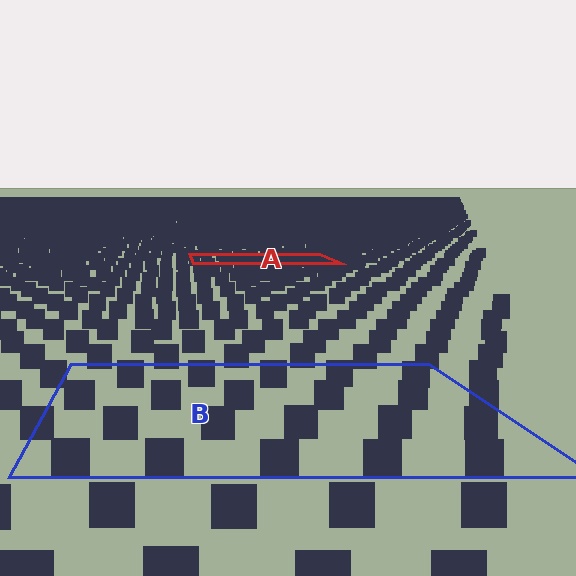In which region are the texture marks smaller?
The texture marks are smaller in region A, because it is farther away.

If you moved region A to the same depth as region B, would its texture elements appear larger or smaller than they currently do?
They would appear larger. At a closer depth, the same texture elements are projected at a bigger on-screen size.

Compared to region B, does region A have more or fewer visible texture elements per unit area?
Region A has more texture elements per unit area — they are packed more densely because it is farther away.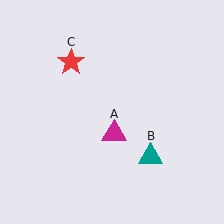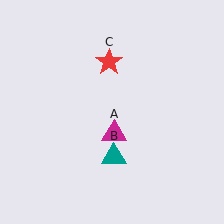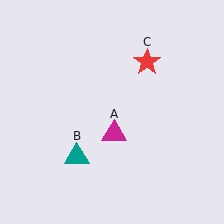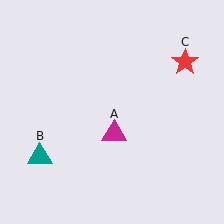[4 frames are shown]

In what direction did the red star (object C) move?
The red star (object C) moved right.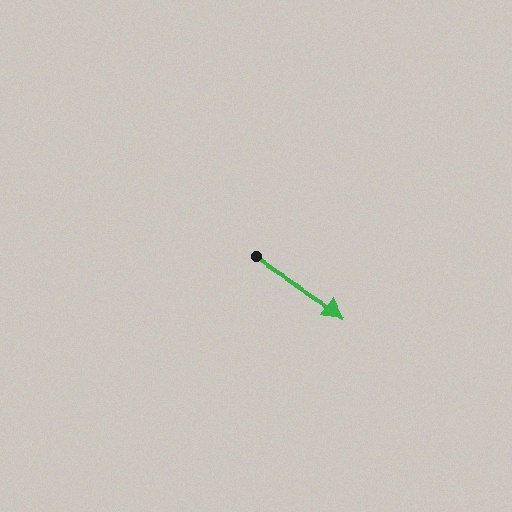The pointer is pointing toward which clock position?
Roughly 4 o'clock.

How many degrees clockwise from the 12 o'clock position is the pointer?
Approximately 122 degrees.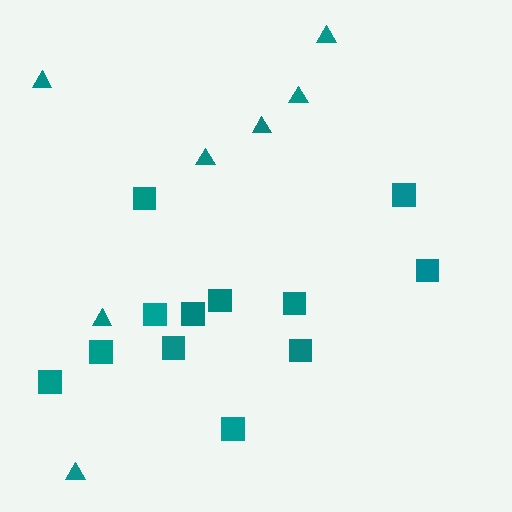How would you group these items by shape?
There are 2 groups: one group of squares (12) and one group of triangles (7).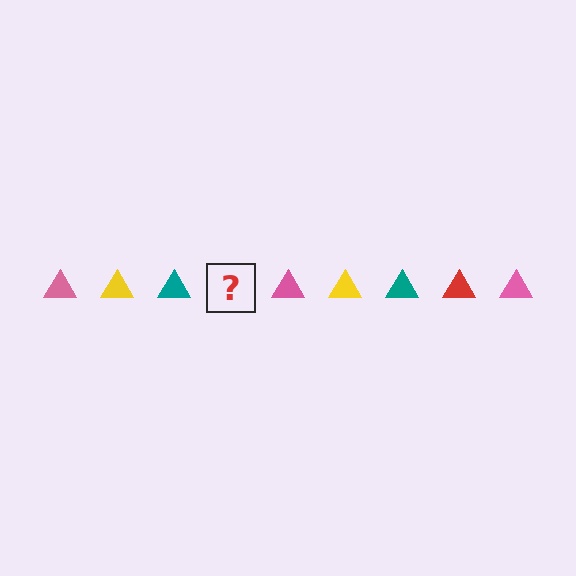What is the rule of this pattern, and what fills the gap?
The rule is that the pattern cycles through pink, yellow, teal, red triangles. The gap should be filled with a red triangle.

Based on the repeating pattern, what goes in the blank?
The blank should be a red triangle.